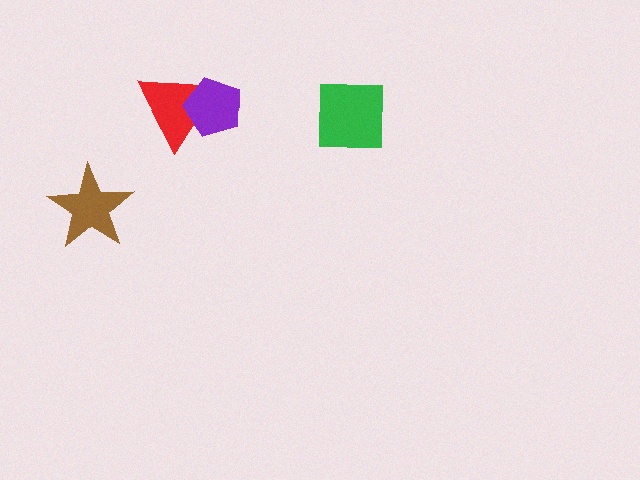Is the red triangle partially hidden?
Yes, it is partially covered by another shape.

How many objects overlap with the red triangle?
1 object overlaps with the red triangle.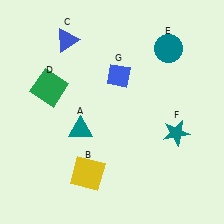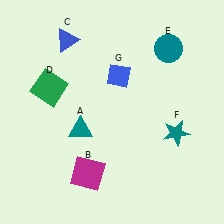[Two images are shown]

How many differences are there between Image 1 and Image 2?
There is 1 difference between the two images.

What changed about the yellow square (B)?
In Image 1, B is yellow. In Image 2, it changed to magenta.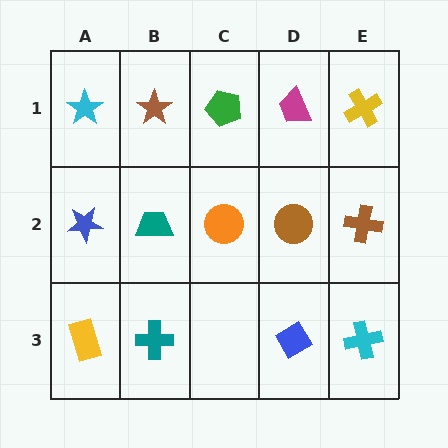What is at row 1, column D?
A magenta trapezoid.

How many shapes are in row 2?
5 shapes.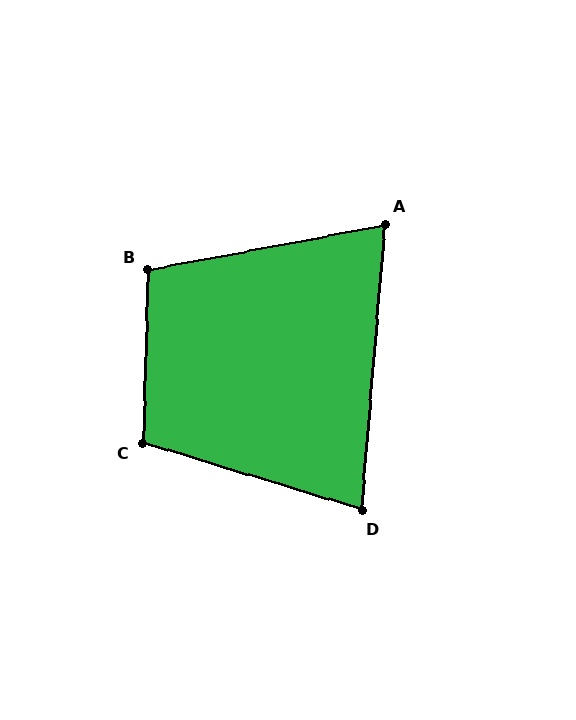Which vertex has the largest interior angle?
C, at approximately 106 degrees.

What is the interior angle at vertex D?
Approximately 78 degrees (acute).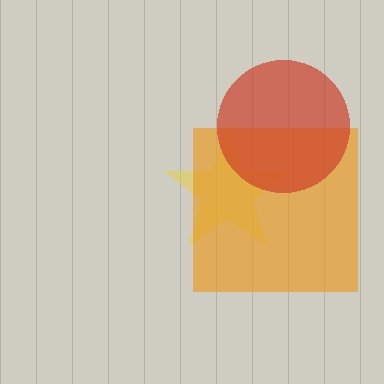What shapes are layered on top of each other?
The layered shapes are: a yellow star, an orange square, a red circle.